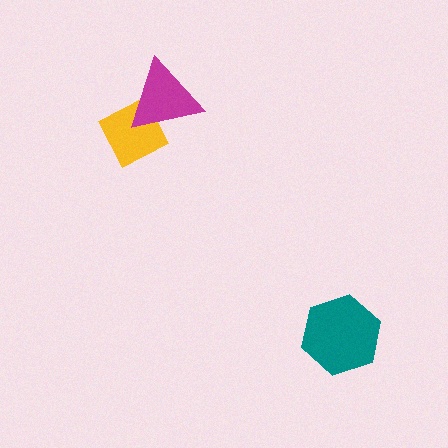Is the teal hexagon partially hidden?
No, no other shape covers it.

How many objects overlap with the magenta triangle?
1 object overlaps with the magenta triangle.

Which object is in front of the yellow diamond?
The magenta triangle is in front of the yellow diamond.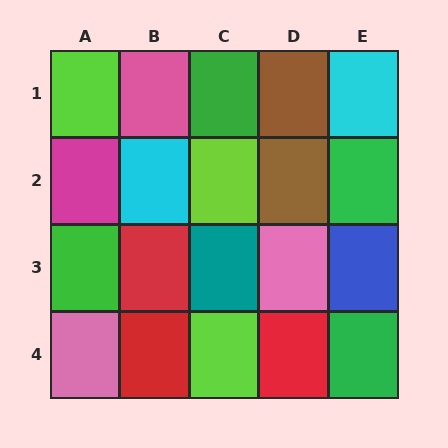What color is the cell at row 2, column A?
Magenta.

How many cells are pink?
3 cells are pink.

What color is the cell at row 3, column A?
Green.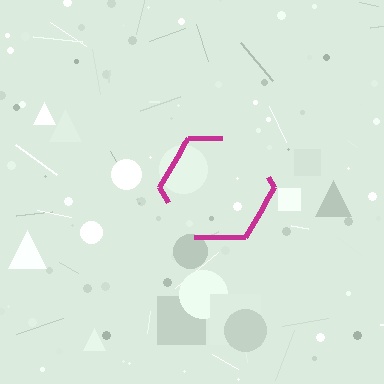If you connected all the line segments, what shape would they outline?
They would outline a hexagon.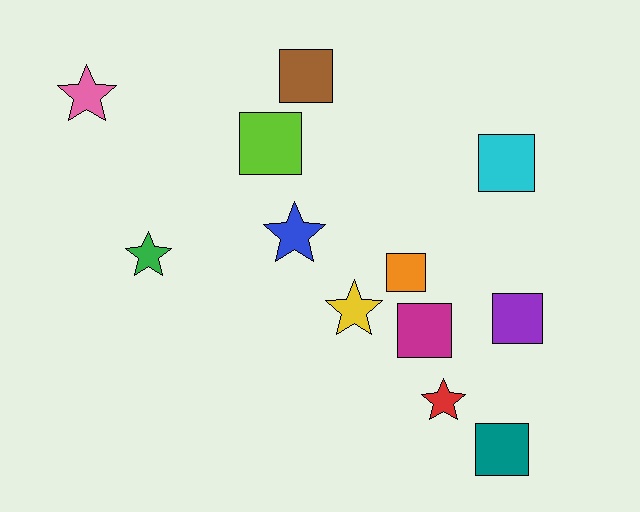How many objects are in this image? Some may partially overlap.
There are 12 objects.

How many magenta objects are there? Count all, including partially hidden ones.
There is 1 magenta object.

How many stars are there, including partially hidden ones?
There are 5 stars.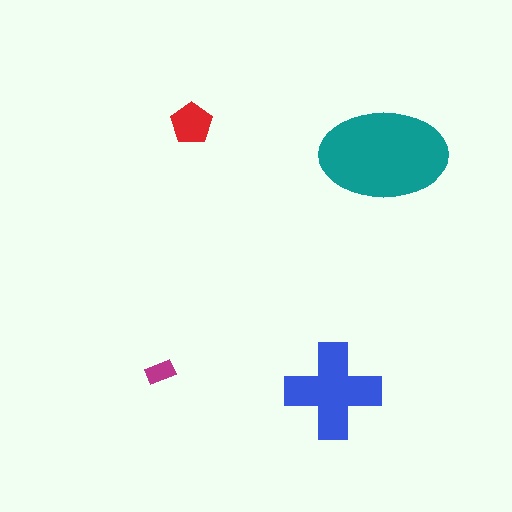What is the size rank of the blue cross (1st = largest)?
2nd.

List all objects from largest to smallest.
The teal ellipse, the blue cross, the red pentagon, the magenta rectangle.